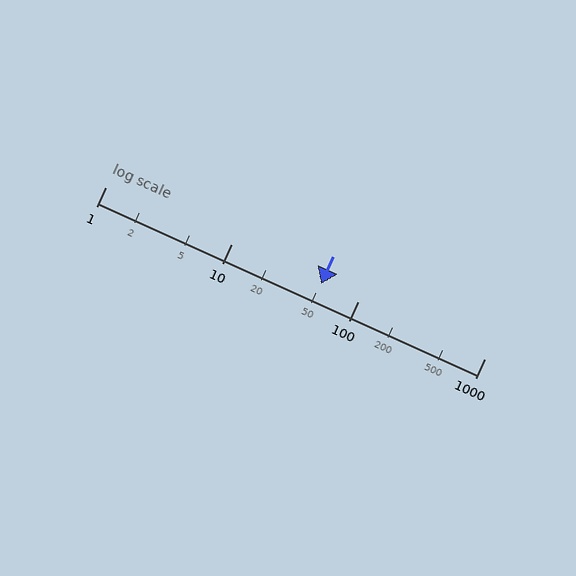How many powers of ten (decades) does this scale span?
The scale spans 3 decades, from 1 to 1000.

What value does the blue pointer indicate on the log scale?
The pointer indicates approximately 51.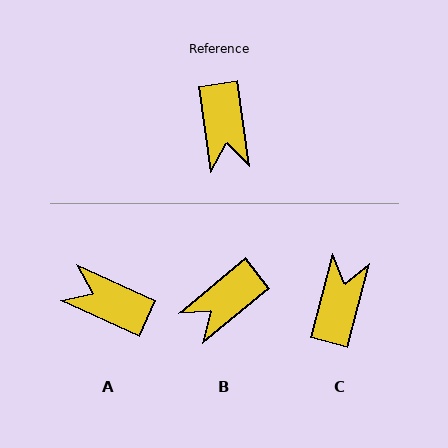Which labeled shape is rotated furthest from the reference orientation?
C, about 157 degrees away.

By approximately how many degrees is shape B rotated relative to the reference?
Approximately 58 degrees clockwise.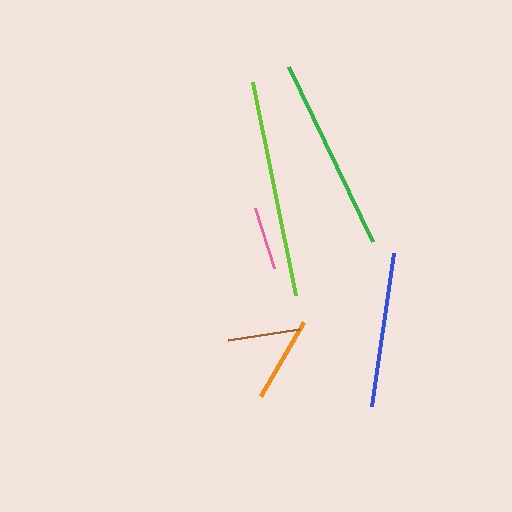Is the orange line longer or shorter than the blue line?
The blue line is longer than the orange line.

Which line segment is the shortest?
The pink line is the shortest at approximately 63 pixels.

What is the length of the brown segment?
The brown segment is approximately 72 pixels long.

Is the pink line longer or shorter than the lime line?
The lime line is longer than the pink line.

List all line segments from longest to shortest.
From longest to shortest: lime, green, blue, orange, brown, pink.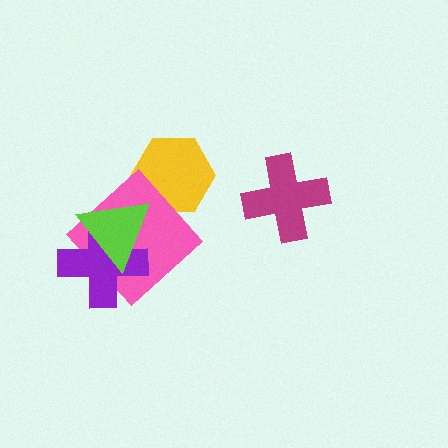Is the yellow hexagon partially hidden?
Yes, it is partially covered by another shape.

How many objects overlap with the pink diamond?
3 objects overlap with the pink diamond.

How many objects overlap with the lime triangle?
2 objects overlap with the lime triangle.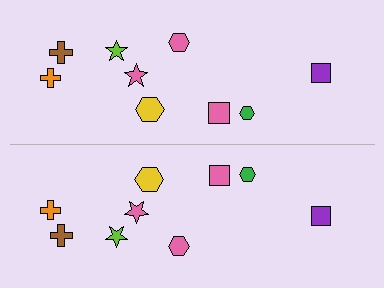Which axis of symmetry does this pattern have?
The pattern has a horizontal axis of symmetry running through the center of the image.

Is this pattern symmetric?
Yes, this pattern has bilateral (reflection) symmetry.